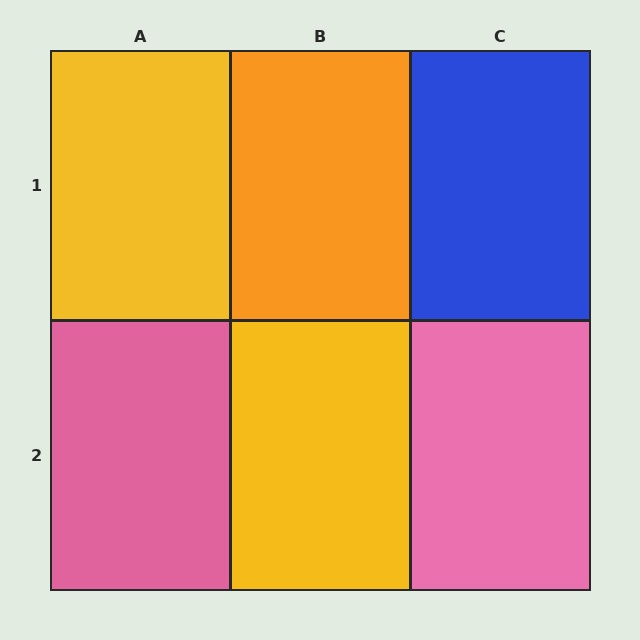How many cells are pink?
2 cells are pink.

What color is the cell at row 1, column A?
Yellow.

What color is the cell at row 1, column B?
Orange.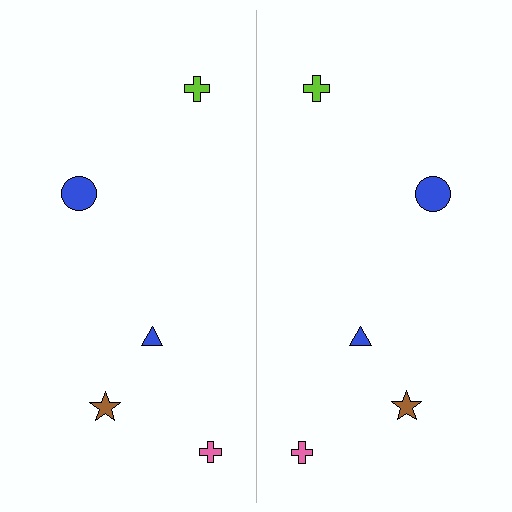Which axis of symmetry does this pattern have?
The pattern has a vertical axis of symmetry running through the center of the image.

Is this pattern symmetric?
Yes, this pattern has bilateral (reflection) symmetry.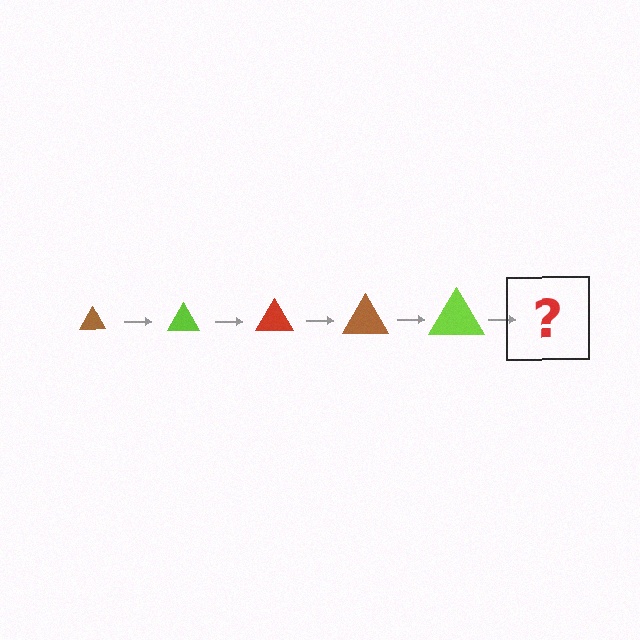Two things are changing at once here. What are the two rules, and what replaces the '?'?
The two rules are that the triangle grows larger each step and the color cycles through brown, lime, and red. The '?' should be a red triangle, larger than the previous one.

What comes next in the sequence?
The next element should be a red triangle, larger than the previous one.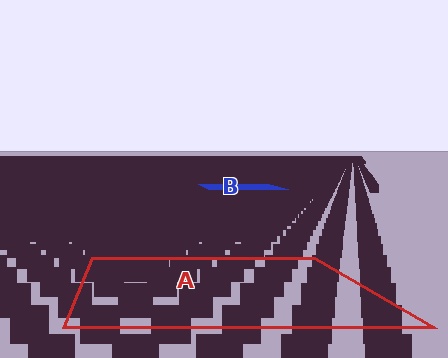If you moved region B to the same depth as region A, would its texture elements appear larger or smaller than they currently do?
They would appear larger. At a closer depth, the same texture elements are projected at a bigger on-screen size.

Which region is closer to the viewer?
Region A is closer. The texture elements there are larger and more spread out.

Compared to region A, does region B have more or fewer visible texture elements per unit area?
Region B has more texture elements per unit area — they are packed more densely because it is farther away.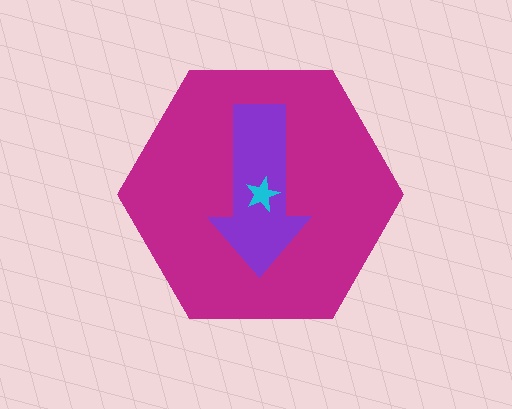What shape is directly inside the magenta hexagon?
The purple arrow.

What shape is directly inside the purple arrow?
The cyan star.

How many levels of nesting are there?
3.